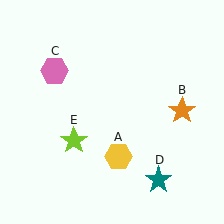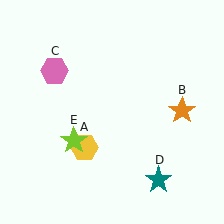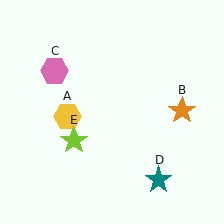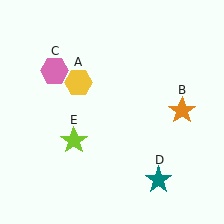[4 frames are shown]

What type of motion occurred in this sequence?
The yellow hexagon (object A) rotated clockwise around the center of the scene.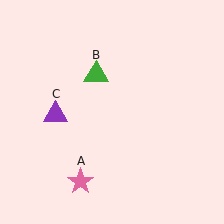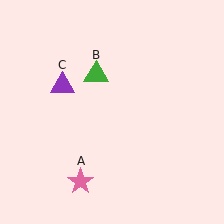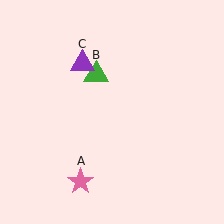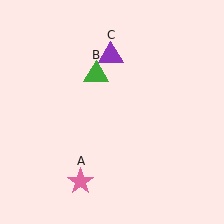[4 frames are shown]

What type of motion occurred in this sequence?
The purple triangle (object C) rotated clockwise around the center of the scene.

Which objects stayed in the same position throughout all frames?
Pink star (object A) and green triangle (object B) remained stationary.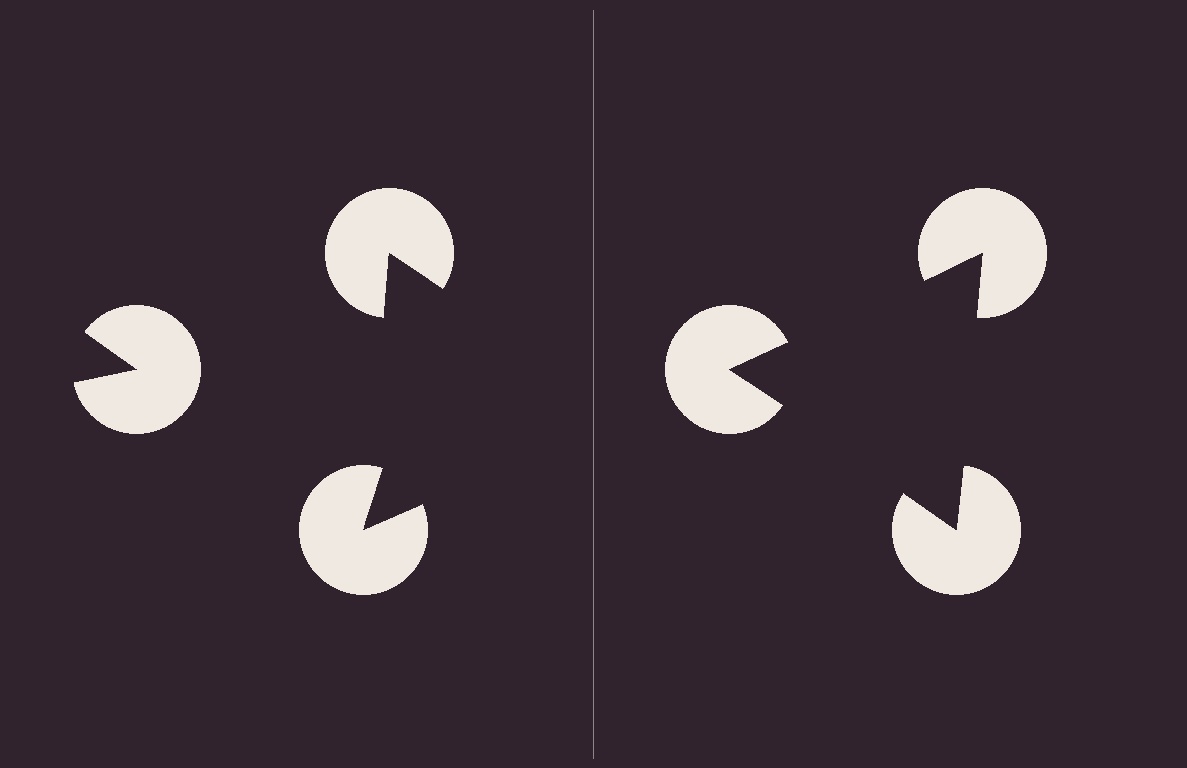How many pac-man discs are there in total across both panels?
6 — 3 on each side.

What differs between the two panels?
The pac-man discs are positioned identically on both sides; only the wedge orientations differ. On the right they align to a triangle; on the left they are misaligned.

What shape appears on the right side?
An illusory triangle.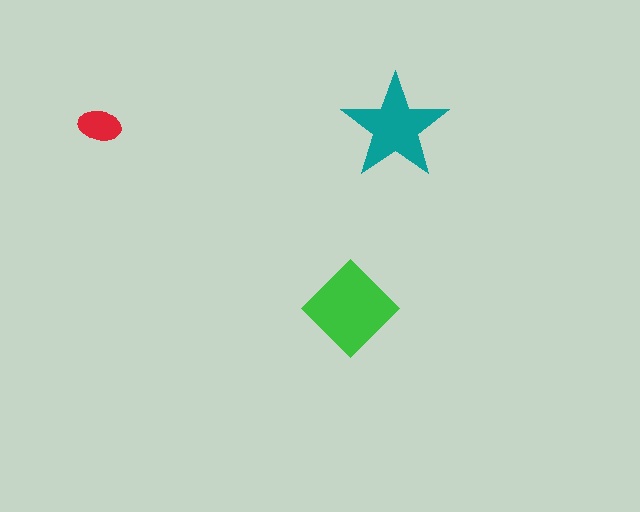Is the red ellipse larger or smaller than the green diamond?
Smaller.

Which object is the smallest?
The red ellipse.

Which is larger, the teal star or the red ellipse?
The teal star.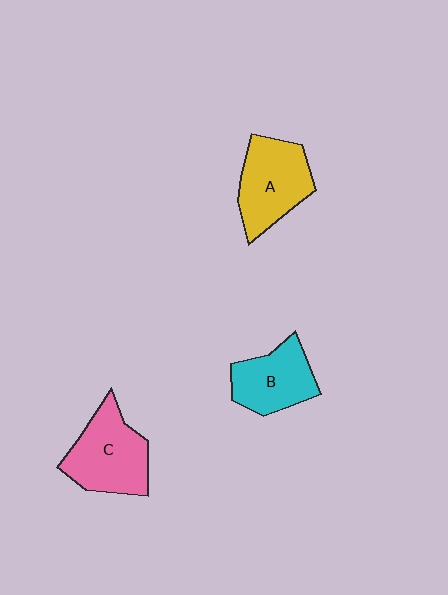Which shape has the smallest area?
Shape B (cyan).